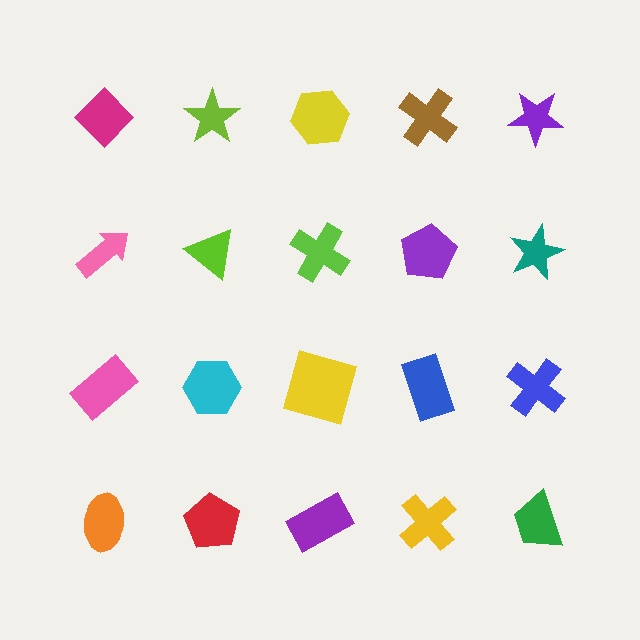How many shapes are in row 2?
5 shapes.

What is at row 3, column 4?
A blue rectangle.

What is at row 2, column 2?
A lime triangle.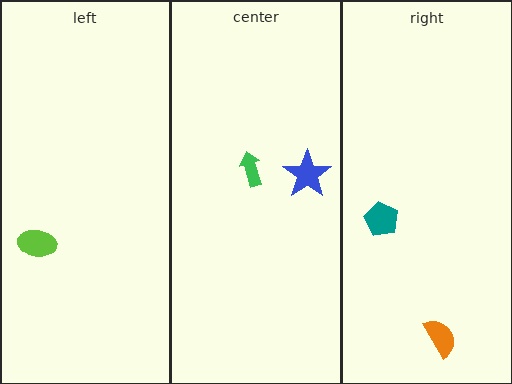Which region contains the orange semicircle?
The right region.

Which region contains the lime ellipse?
The left region.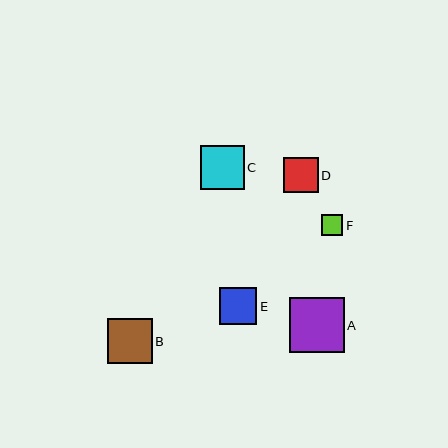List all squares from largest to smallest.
From largest to smallest: A, B, C, E, D, F.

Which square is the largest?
Square A is the largest with a size of approximately 55 pixels.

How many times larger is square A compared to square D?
Square A is approximately 1.6 times the size of square D.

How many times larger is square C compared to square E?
Square C is approximately 1.2 times the size of square E.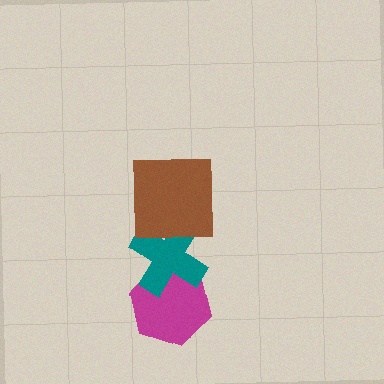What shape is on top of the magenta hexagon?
The teal cross is on top of the magenta hexagon.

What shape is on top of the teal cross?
The brown square is on top of the teal cross.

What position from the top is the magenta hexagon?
The magenta hexagon is 3rd from the top.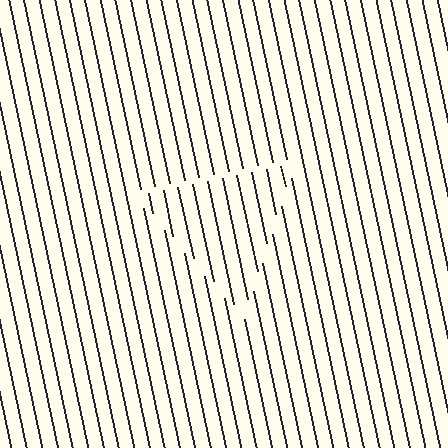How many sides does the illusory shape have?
3 sides — the line-ends trace a triangle.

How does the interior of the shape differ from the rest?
The interior of the shape contains the same grating, shifted by half a period — the contour is defined by the phase discontinuity where line-ends from the inner and outer gratings abut.